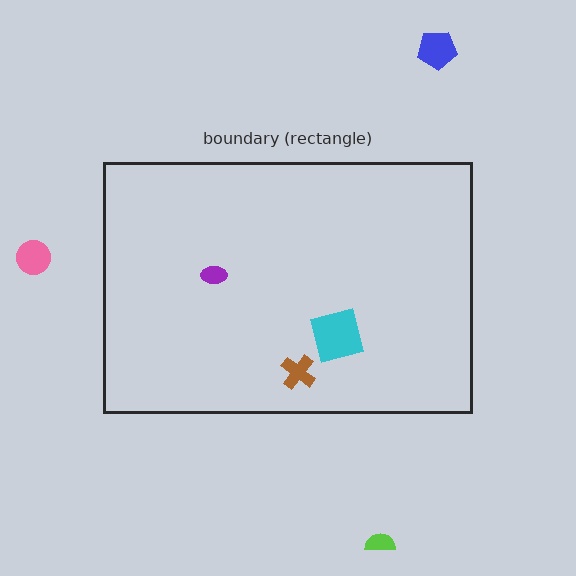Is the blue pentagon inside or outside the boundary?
Outside.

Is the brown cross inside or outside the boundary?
Inside.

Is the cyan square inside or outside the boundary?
Inside.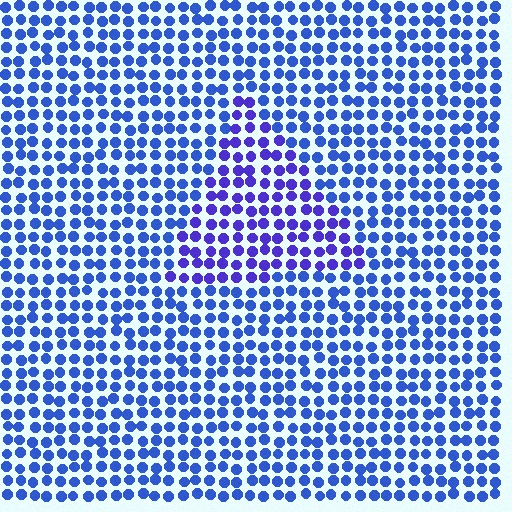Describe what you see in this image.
The image is filled with small blue elements in a uniform arrangement. A triangle-shaped region is visible where the elements are tinted to a slightly different hue, forming a subtle color boundary.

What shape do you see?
I see a triangle.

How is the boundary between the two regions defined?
The boundary is defined purely by a slight shift in hue (about 27 degrees). Spacing, size, and orientation are identical on both sides.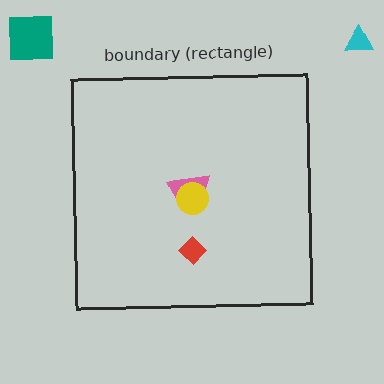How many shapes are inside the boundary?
3 inside, 2 outside.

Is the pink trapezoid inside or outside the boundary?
Inside.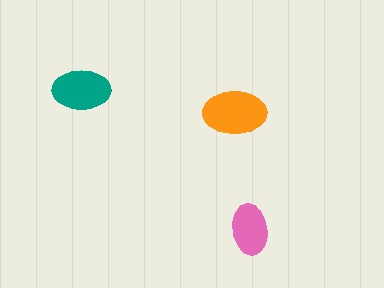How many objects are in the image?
There are 3 objects in the image.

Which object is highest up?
The teal ellipse is topmost.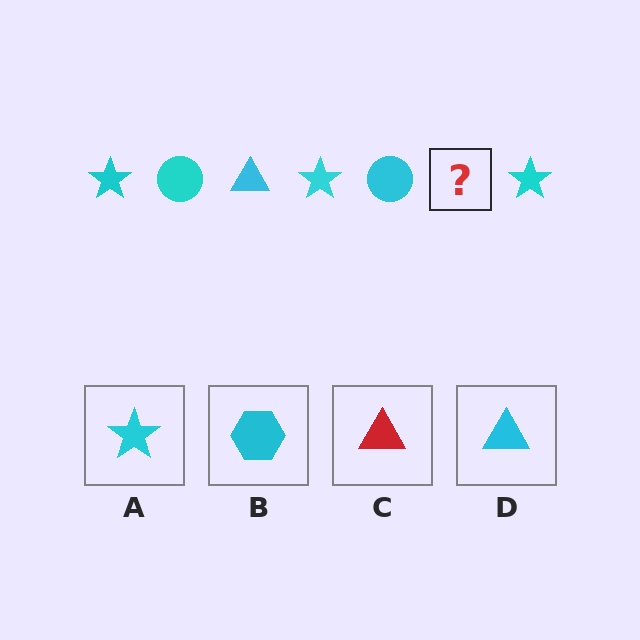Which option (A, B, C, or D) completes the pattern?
D.